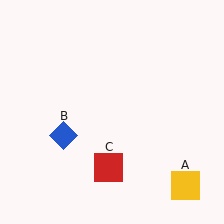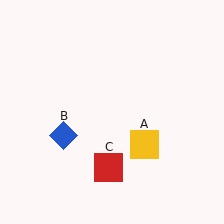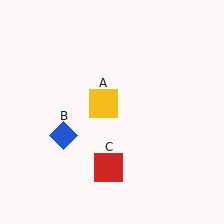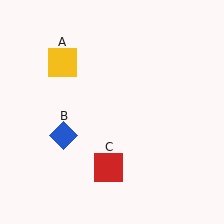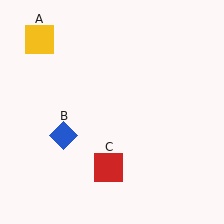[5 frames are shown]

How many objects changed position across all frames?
1 object changed position: yellow square (object A).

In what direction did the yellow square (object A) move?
The yellow square (object A) moved up and to the left.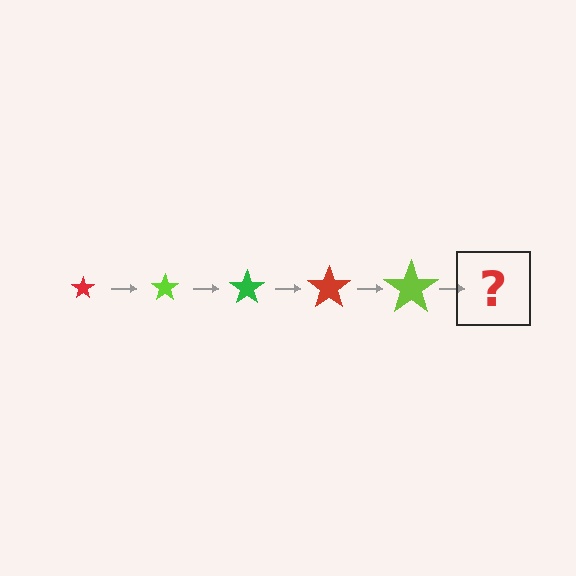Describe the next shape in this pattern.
It should be a green star, larger than the previous one.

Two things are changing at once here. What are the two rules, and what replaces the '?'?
The two rules are that the star grows larger each step and the color cycles through red, lime, and green. The '?' should be a green star, larger than the previous one.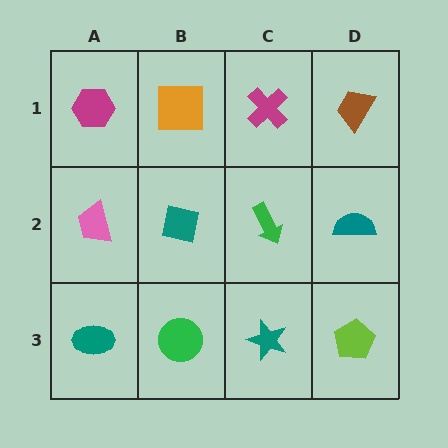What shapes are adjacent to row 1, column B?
A teal square (row 2, column B), a magenta hexagon (row 1, column A), a magenta cross (row 1, column C).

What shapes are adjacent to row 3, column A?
A pink trapezoid (row 2, column A), a green circle (row 3, column B).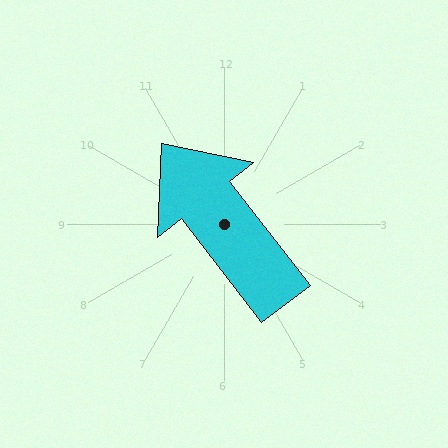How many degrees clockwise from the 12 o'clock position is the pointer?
Approximately 322 degrees.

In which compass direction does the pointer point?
Northwest.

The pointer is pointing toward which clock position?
Roughly 11 o'clock.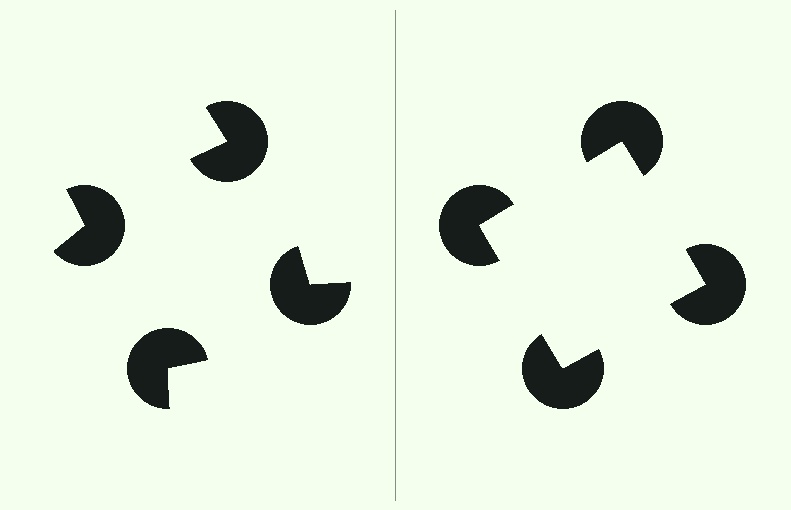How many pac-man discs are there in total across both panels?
8 — 4 on each side.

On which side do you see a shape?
An illusory square appears on the right side. On the left side the wedge cuts are rotated, so no coherent shape forms.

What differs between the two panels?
The pac-man discs are positioned identically on both sides; only the wedge orientations differ. On the right they align to a square; on the left they are misaligned.